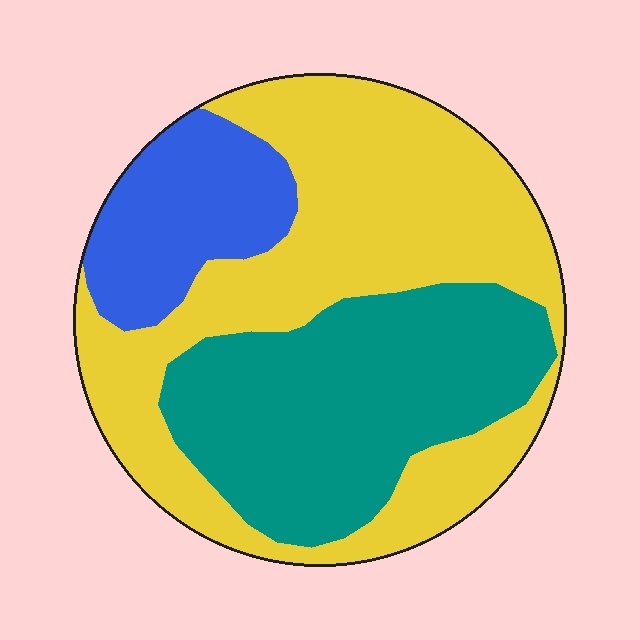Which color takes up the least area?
Blue, at roughly 15%.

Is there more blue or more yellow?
Yellow.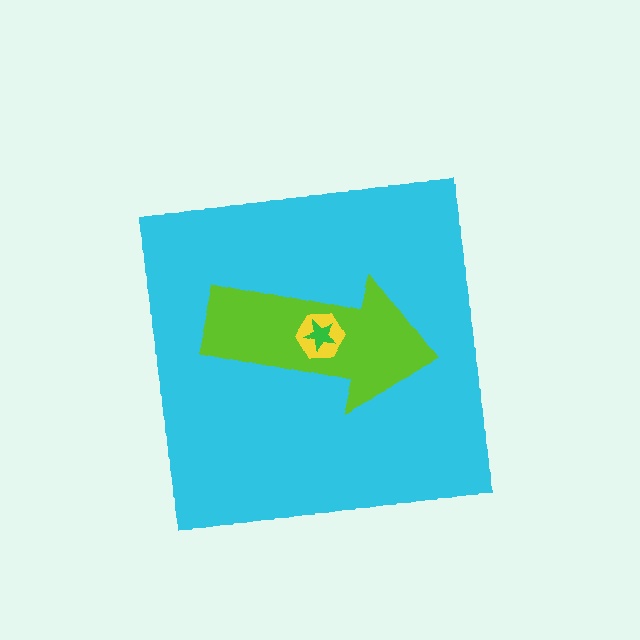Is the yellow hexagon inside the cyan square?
Yes.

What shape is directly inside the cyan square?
The lime arrow.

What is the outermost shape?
The cyan square.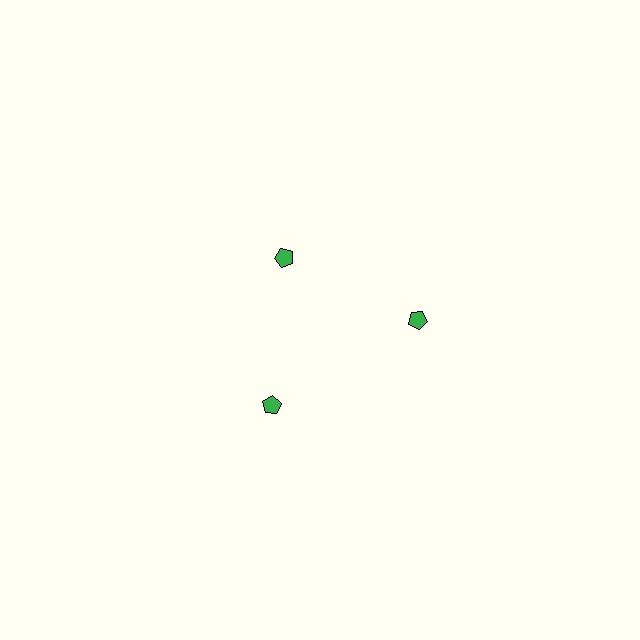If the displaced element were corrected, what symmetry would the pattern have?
It would have 3-fold rotational symmetry — the pattern would map onto itself every 120 degrees.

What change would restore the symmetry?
The symmetry would be restored by moving it outward, back onto the ring so that all 3 pentagons sit at equal angles and equal distance from the center.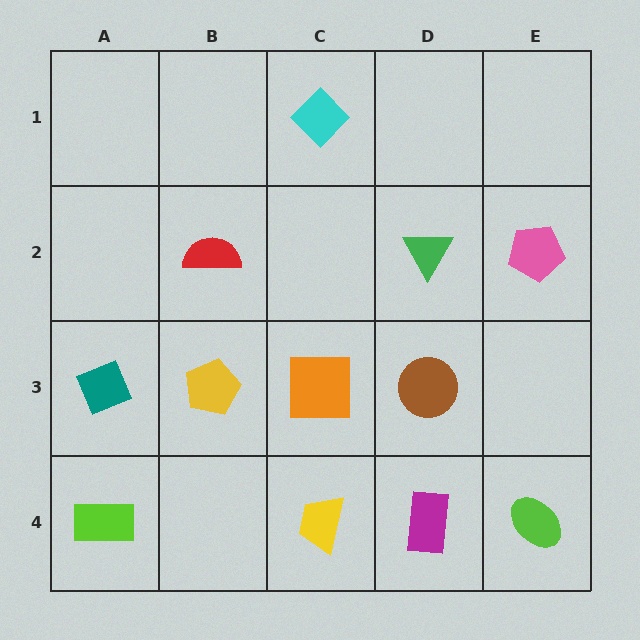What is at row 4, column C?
A yellow trapezoid.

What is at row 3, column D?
A brown circle.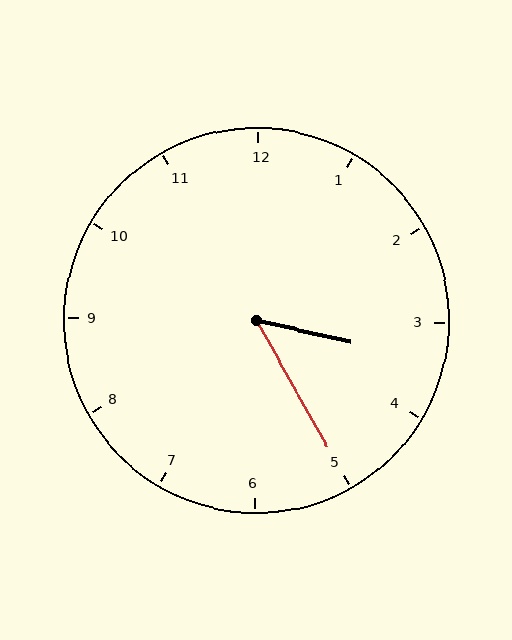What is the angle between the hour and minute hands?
Approximately 48 degrees.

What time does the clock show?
3:25.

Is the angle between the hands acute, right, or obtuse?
It is acute.